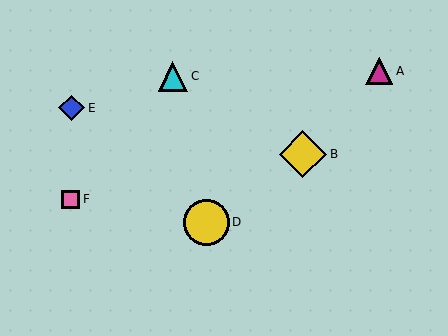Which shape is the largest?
The yellow diamond (labeled B) is the largest.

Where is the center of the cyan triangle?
The center of the cyan triangle is at (173, 76).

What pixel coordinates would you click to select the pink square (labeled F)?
Click at (70, 199) to select the pink square F.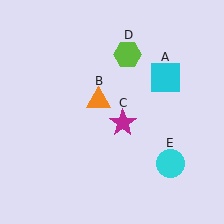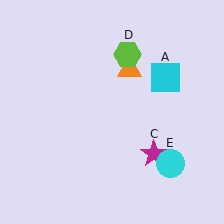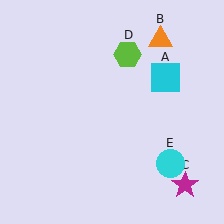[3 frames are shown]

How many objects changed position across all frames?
2 objects changed position: orange triangle (object B), magenta star (object C).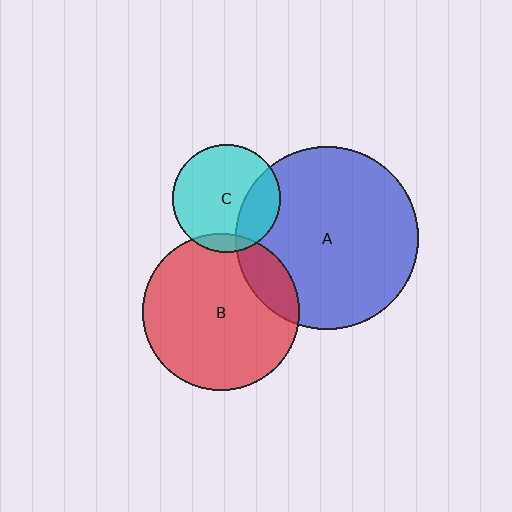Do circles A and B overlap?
Yes.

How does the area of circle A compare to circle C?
Approximately 2.9 times.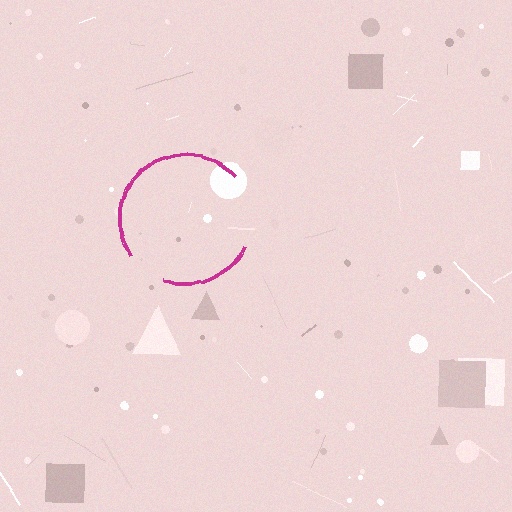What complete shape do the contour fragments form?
The contour fragments form a circle.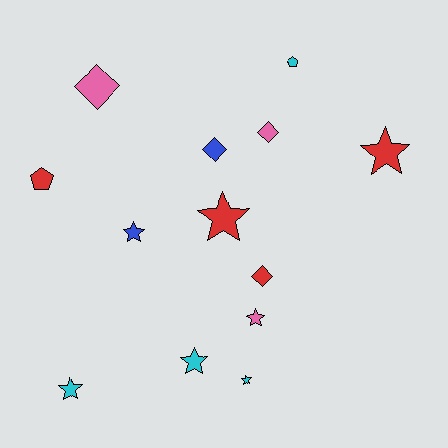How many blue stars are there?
There is 1 blue star.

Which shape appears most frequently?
Star, with 7 objects.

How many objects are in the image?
There are 13 objects.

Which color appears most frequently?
Cyan, with 4 objects.